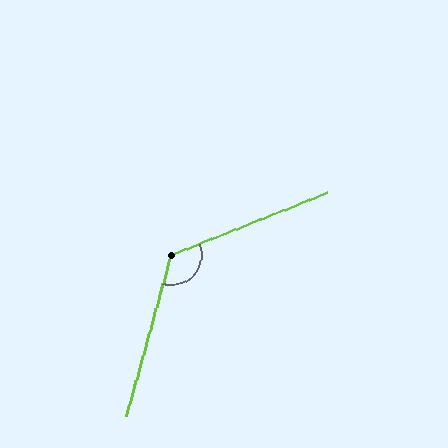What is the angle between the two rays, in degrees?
Approximately 127 degrees.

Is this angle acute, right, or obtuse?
It is obtuse.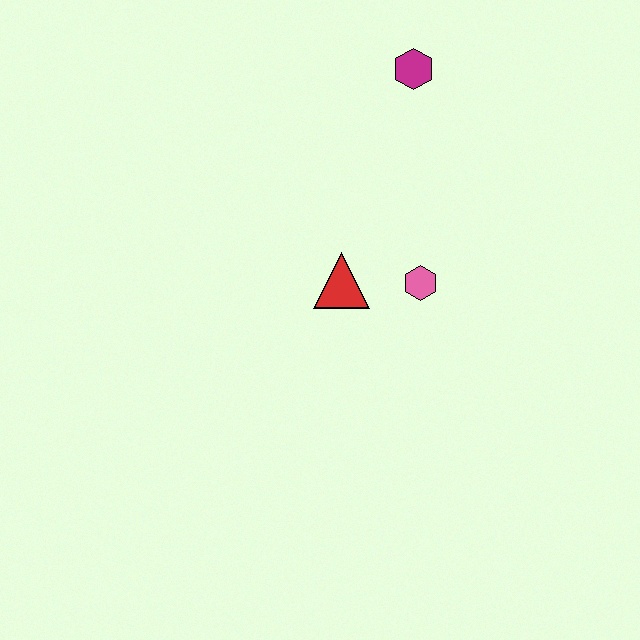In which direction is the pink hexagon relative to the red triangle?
The pink hexagon is to the right of the red triangle.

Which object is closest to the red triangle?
The pink hexagon is closest to the red triangle.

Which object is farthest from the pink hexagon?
The magenta hexagon is farthest from the pink hexagon.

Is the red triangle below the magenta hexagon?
Yes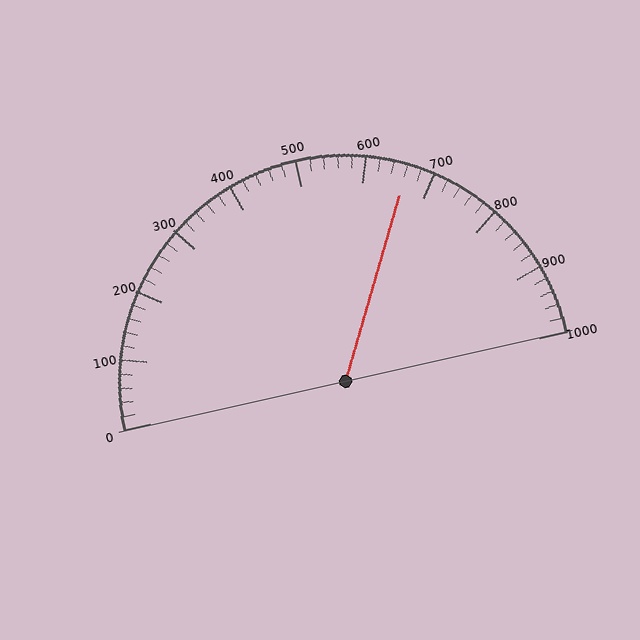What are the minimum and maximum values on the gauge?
The gauge ranges from 0 to 1000.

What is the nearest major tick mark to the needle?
The nearest major tick mark is 700.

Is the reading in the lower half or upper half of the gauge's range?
The reading is in the upper half of the range (0 to 1000).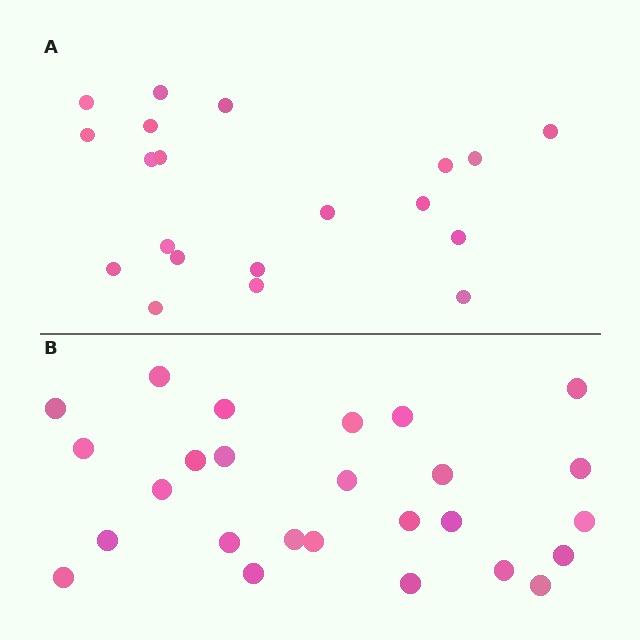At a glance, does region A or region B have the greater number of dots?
Region B (the bottom region) has more dots.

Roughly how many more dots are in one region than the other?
Region B has about 6 more dots than region A.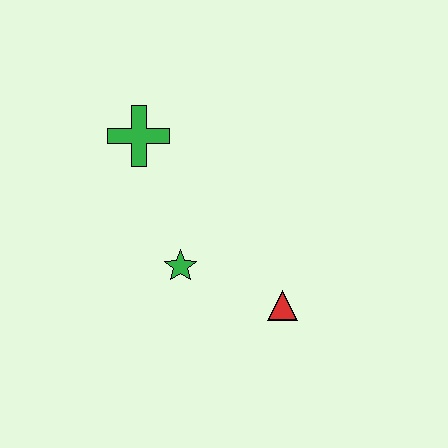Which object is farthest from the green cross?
The red triangle is farthest from the green cross.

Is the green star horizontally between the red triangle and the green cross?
Yes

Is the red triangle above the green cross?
No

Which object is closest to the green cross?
The green star is closest to the green cross.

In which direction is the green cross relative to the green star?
The green cross is above the green star.